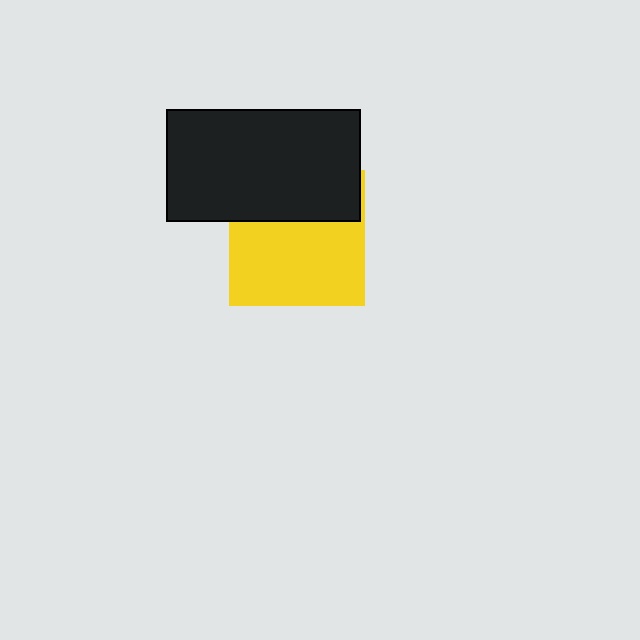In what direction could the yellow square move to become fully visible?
The yellow square could move down. That would shift it out from behind the black rectangle entirely.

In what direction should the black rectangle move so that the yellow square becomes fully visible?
The black rectangle should move up. That is the shortest direction to clear the overlap and leave the yellow square fully visible.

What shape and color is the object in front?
The object in front is a black rectangle.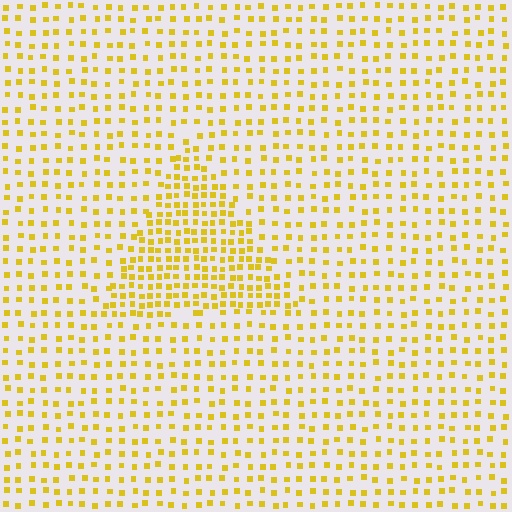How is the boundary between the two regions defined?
The boundary is defined by a change in element density (approximately 2.0x ratio). All elements are the same color, size, and shape.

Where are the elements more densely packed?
The elements are more densely packed inside the triangle boundary.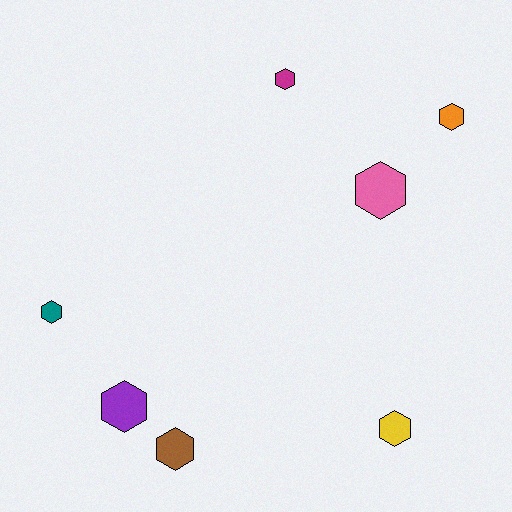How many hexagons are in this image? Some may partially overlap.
There are 7 hexagons.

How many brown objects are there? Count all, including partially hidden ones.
There is 1 brown object.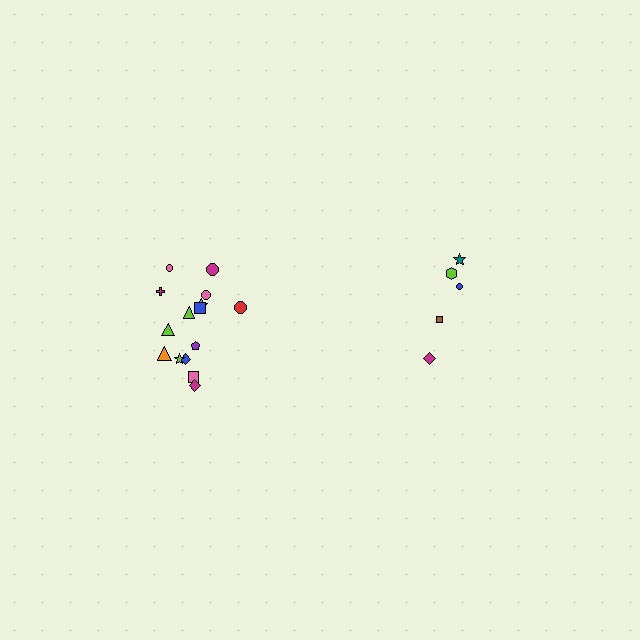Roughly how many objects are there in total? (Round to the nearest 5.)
Roughly 20 objects in total.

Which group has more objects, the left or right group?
The left group.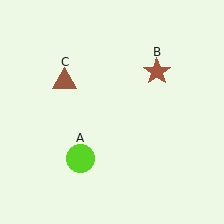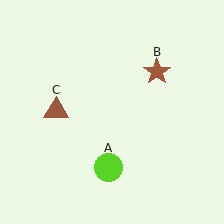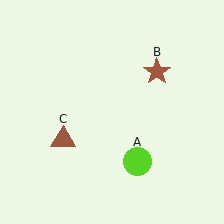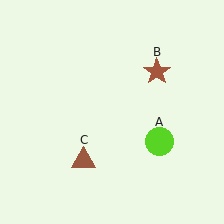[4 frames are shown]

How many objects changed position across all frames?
2 objects changed position: lime circle (object A), brown triangle (object C).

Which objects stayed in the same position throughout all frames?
Brown star (object B) remained stationary.